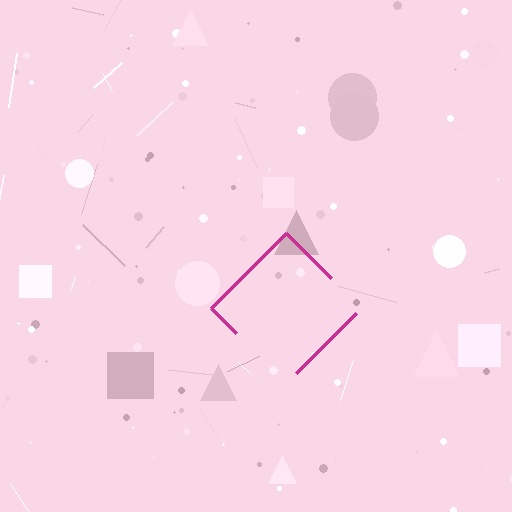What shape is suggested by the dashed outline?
The dashed outline suggests a diamond.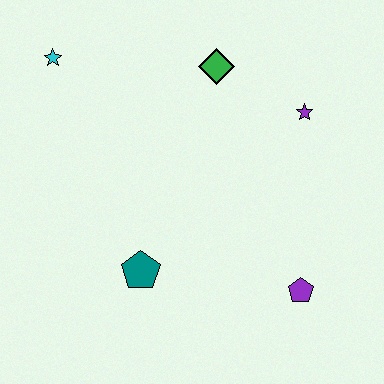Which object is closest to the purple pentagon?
The teal pentagon is closest to the purple pentagon.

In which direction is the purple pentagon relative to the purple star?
The purple pentagon is below the purple star.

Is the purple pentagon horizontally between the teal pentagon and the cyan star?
No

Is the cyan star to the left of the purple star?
Yes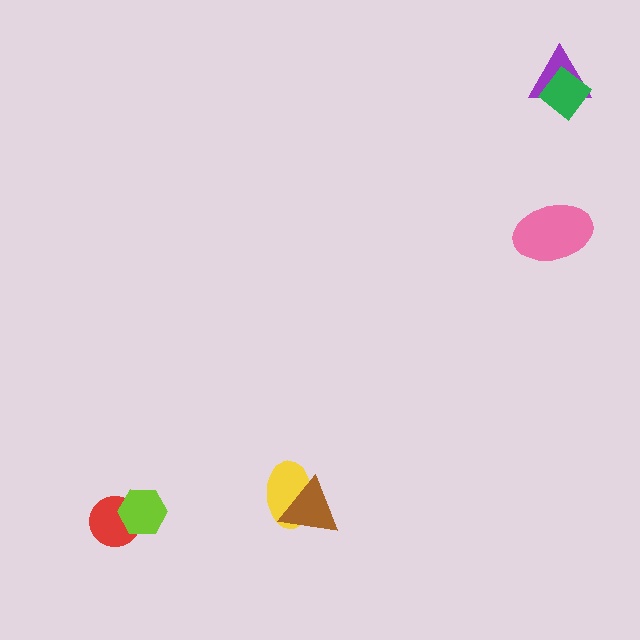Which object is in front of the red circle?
The lime hexagon is in front of the red circle.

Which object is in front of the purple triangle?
The green diamond is in front of the purple triangle.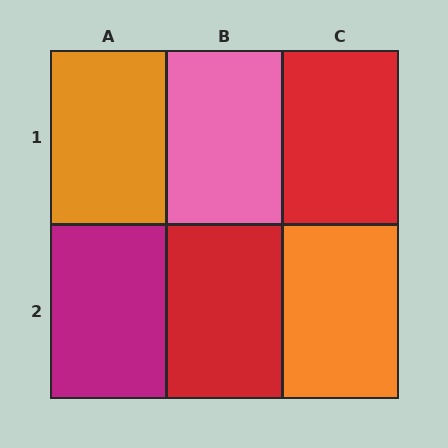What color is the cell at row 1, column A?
Orange.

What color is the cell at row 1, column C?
Red.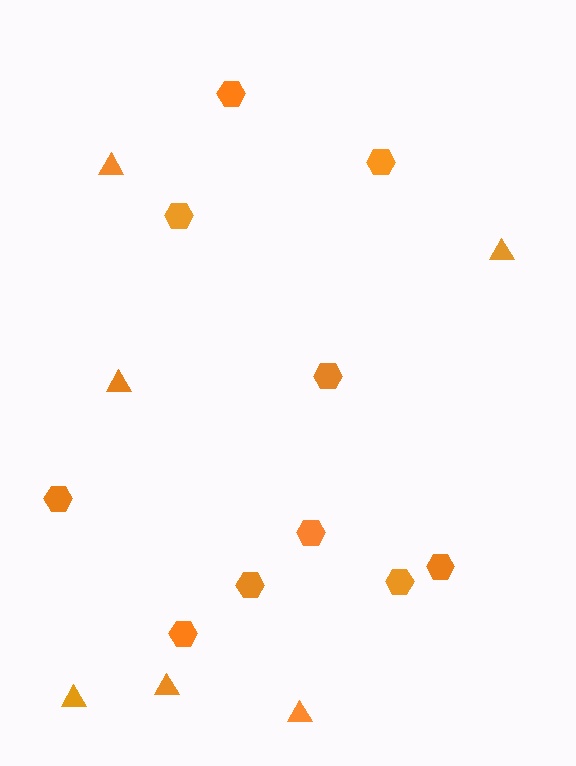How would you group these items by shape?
There are 2 groups: one group of hexagons (10) and one group of triangles (6).